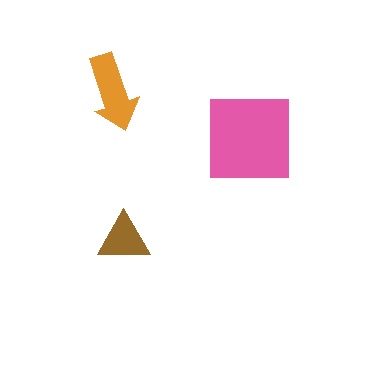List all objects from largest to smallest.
The pink square, the orange arrow, the brown triangle.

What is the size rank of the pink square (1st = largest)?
1st.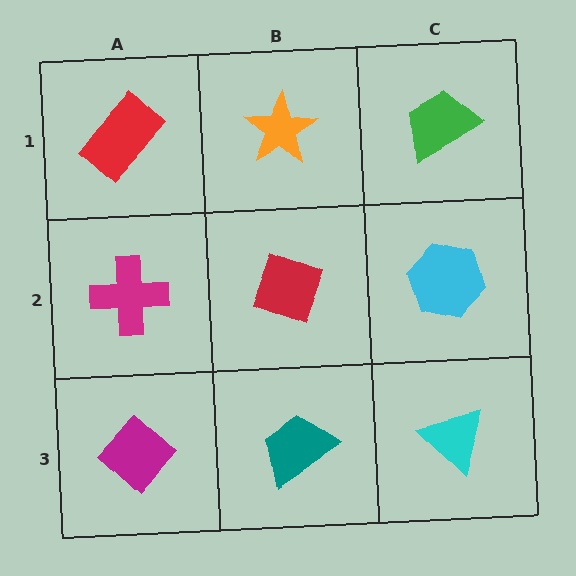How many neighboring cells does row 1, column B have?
3.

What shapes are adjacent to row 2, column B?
An orange star (row 1, column B), a teal trapezoid (row 3, column B), a magenta cross (row 2, column A), a cyan hexagon (row 2, column C).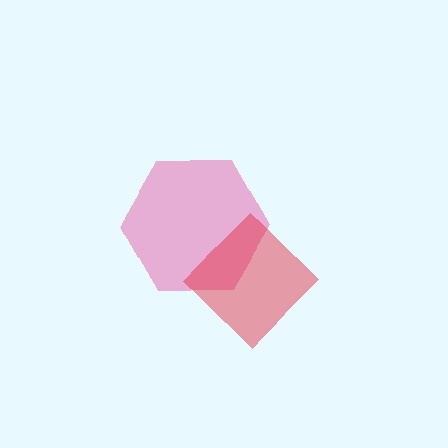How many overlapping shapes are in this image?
There are 2 overlapping shapes in the image.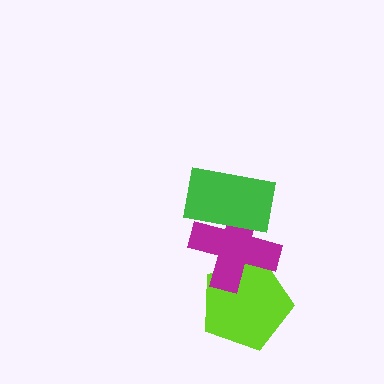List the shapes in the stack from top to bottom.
From top to bottom: the green rectangle, the magenta cross, the lime pentagon.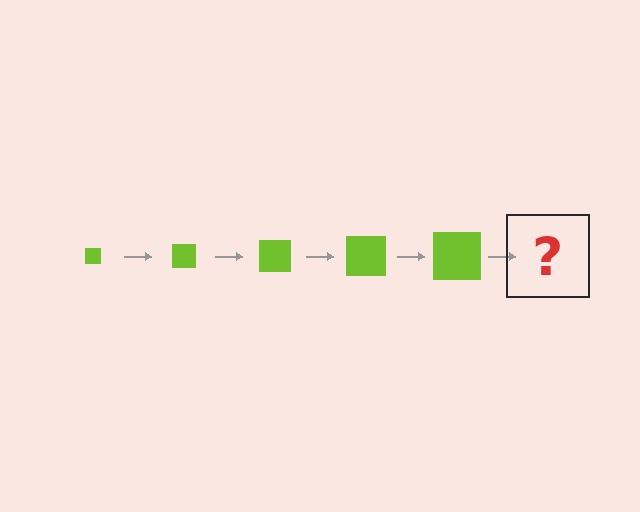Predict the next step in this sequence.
The next step is a lime square, larger than the previous one.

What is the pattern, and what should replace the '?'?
The pattern is that the square gets progressively larger each step. The '?' should be a lime square, larger than the previous one.